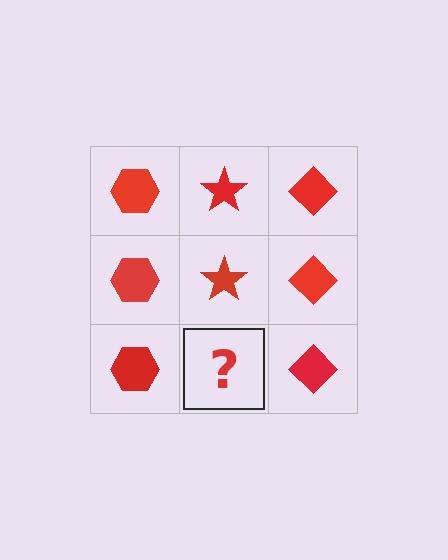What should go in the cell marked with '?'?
The missing cell should contain a red star.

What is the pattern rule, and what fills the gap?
The rule is that each column has a consistent shape. The gap should be filled with a red star.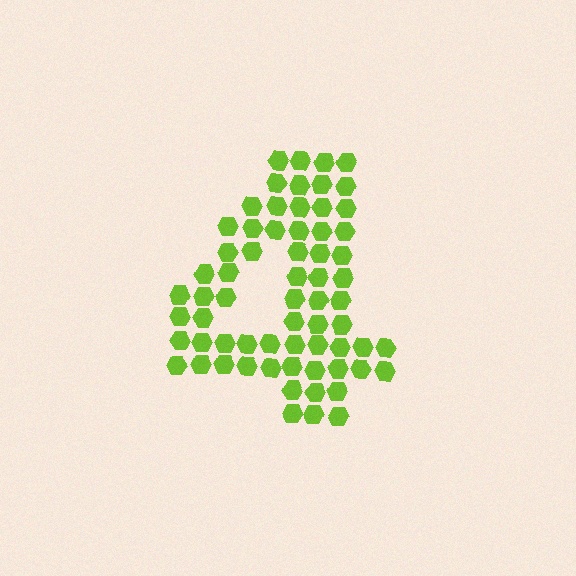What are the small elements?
The small elements are hexagons.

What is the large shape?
The large shape is the digit 4.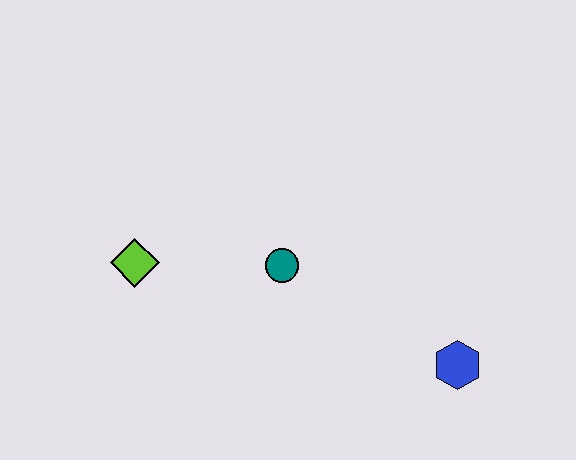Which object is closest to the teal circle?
The lime diamond is closest to the teal circle.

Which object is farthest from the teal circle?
The blue hexagon is farthest from the teal circle.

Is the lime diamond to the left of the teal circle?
Yes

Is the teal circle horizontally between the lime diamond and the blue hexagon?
Yes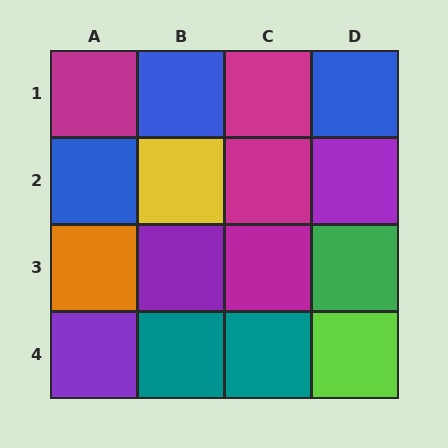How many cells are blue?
3 cells are blue.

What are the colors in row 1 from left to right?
Magenta, blue, magenta, blue.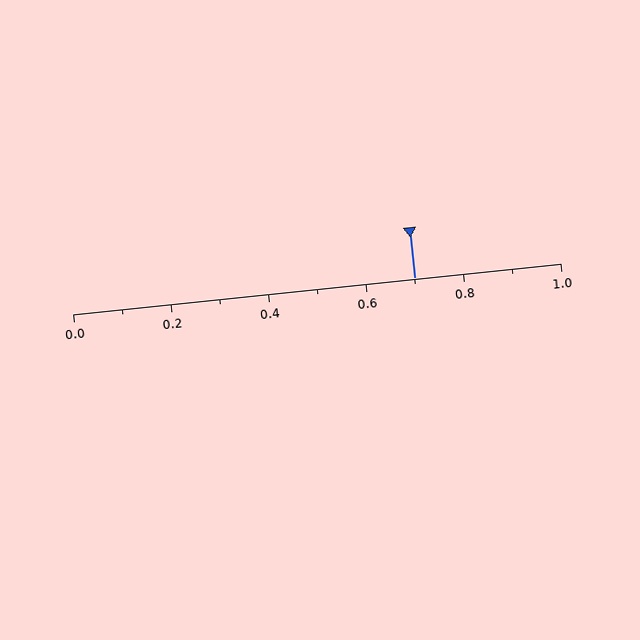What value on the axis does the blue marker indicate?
The marker indicates approximately 0.7.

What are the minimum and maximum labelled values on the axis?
The axis runs from 0.0 to 1.0.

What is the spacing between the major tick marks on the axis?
The major ticks are spaced 0.2 apart.